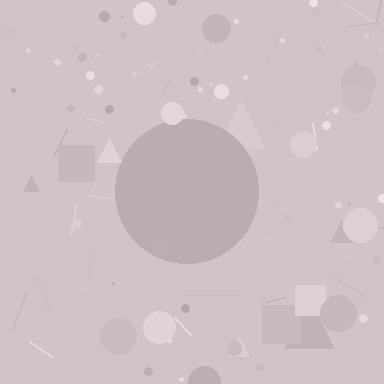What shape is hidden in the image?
A circle is hidden in the image.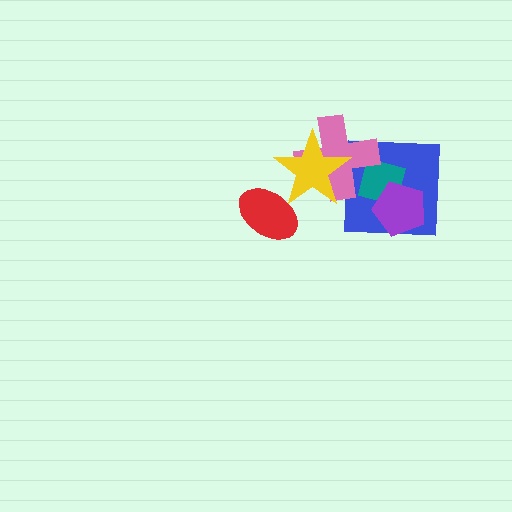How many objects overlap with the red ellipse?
1 object overlaps with the red ellipse.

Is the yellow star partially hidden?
Yes, it is partially covered by another shape.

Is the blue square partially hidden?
Yes, it is partially covered by another shape.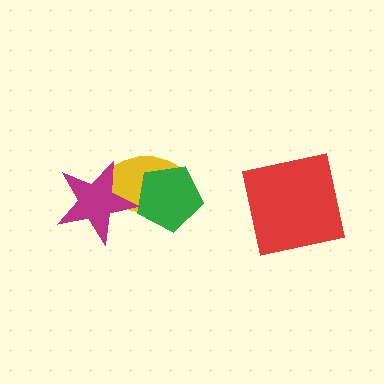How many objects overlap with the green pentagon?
1 object overlaps with the green pentagon.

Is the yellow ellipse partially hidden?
Yes, it is partially covered by another shape.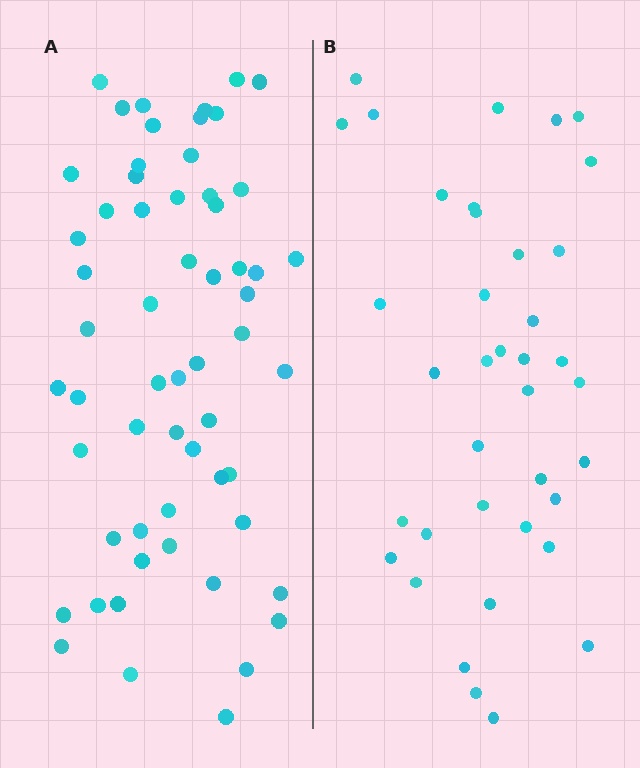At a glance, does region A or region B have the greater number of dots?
Region A (the left region) has more dots.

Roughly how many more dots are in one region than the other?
Region A has approximately 20 more dots than region B.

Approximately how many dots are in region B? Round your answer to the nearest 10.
About 40 dots. (The exact count is 38, which rounds to 40.)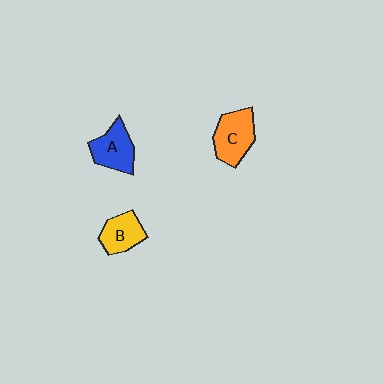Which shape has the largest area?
Shape C (orange).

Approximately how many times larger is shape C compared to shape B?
Approximately 1.3 times.